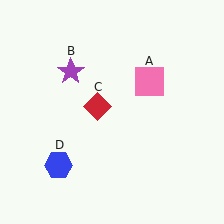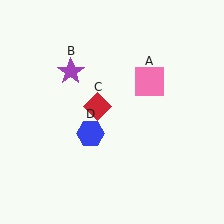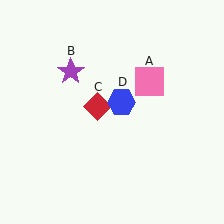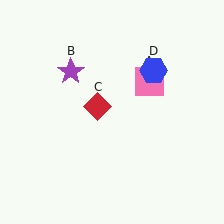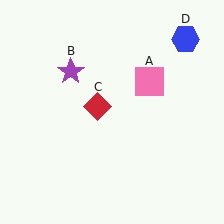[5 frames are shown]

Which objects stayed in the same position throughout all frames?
Pink square (object A) and purple star (object B) and red diamond (object C) remained stationary.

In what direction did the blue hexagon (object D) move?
The blue hexagon (object D) moved up and to the right.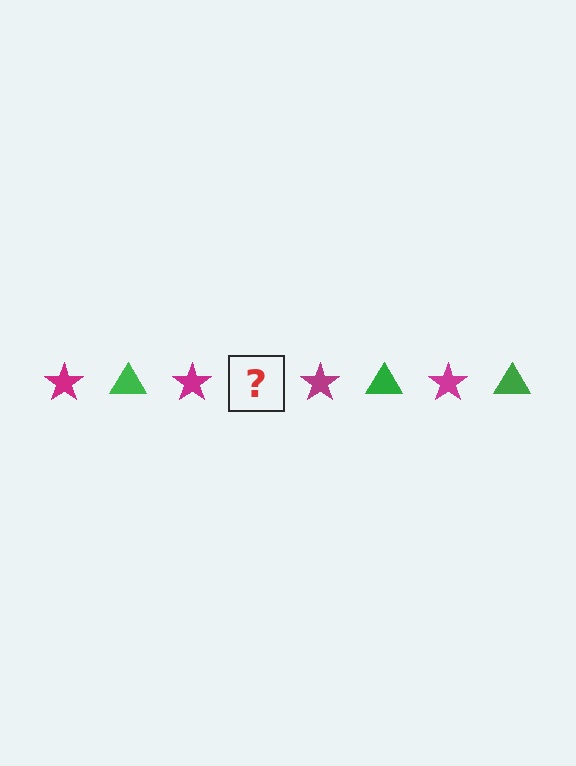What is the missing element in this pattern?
The missing element is a green triangle.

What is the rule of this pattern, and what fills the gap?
The rule is that the pattern alternates between magenta star and green triangle. The gap should be filled with a green triangle.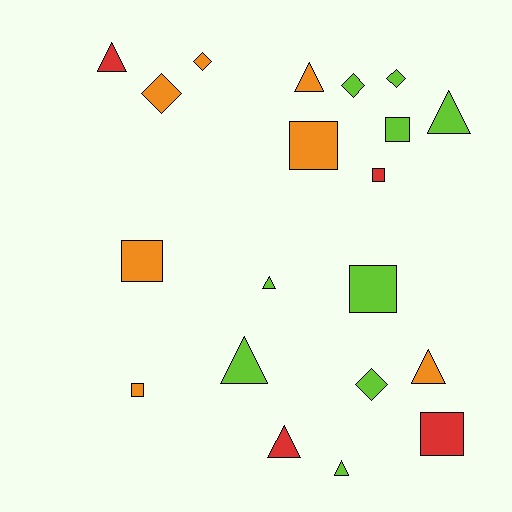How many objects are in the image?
There are 20 objects.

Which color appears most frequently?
Lime, with 9 objects.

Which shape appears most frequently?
Triangle, with 8 objects.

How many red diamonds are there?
There are no red diamonds.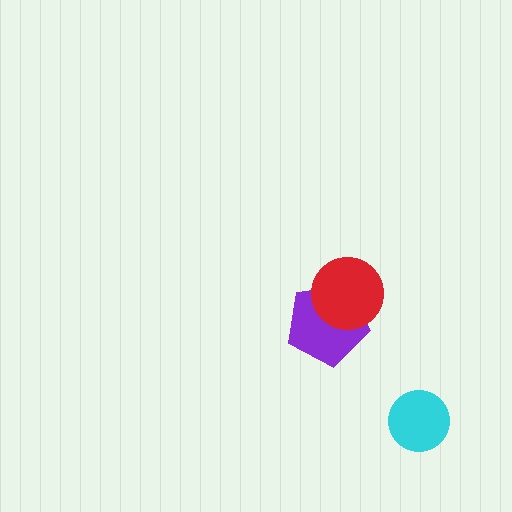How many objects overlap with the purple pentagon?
1 object overlaps with the purple pentagon.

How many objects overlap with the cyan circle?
0 objects overlap with the cyan circle.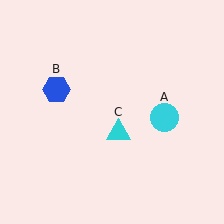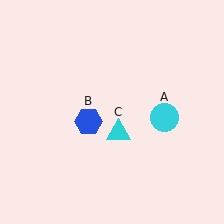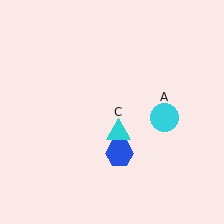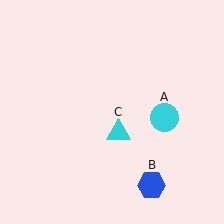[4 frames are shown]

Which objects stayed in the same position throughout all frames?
Cyan circle (object A) and cyan triangle (object C) remained stationary.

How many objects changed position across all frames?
1 object changed position: blue hexagon (object B).